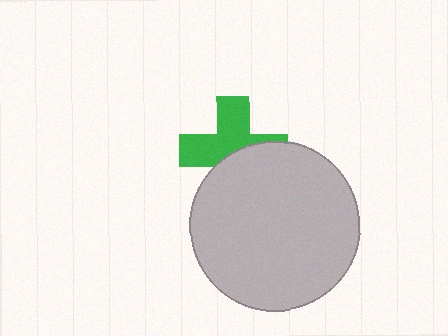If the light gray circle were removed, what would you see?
You would see the complete green cross.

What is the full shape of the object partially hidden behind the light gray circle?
The partially hidden object is a green cross.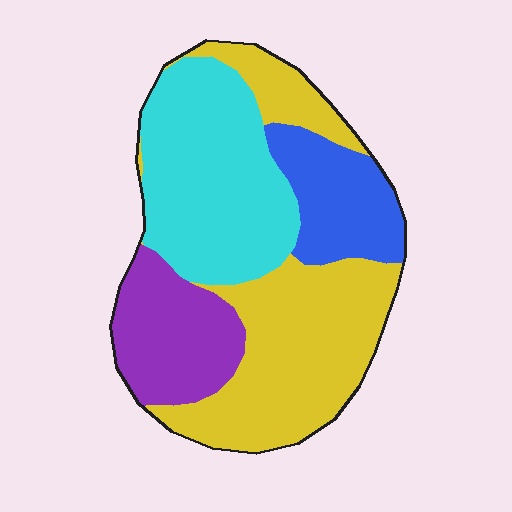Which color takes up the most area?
Yellow, at roughly 40%.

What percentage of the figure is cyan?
Cyan takes up about one third (1/3) of the figure.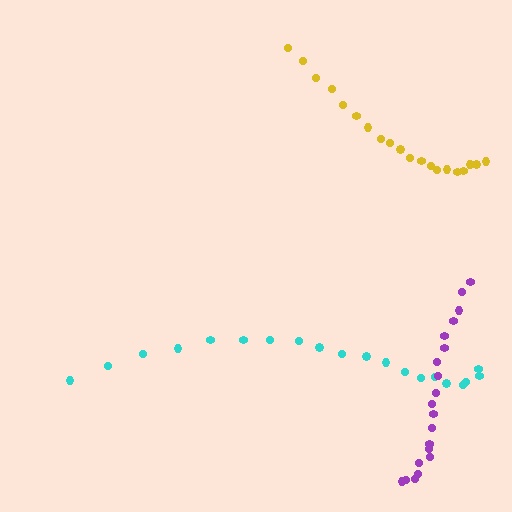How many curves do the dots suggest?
There are 3 distinct paths.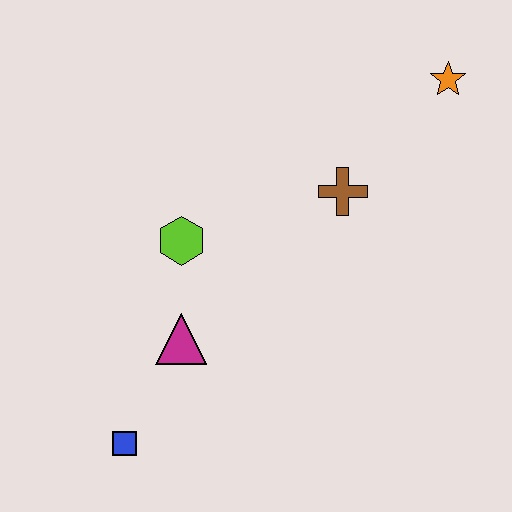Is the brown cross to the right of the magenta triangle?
Yes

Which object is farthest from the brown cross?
The blue square is farthest from the brown cross.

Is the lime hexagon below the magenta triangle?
No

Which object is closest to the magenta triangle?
The lime hexagon is closest to the magenta triangle.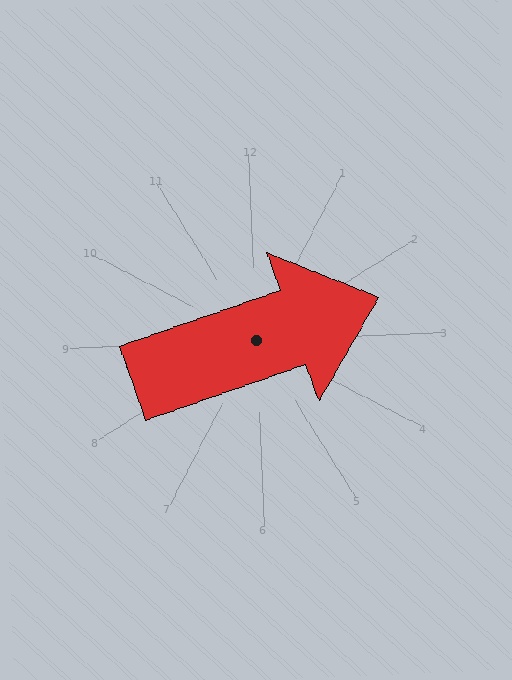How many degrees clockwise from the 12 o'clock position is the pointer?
Approximately 73 degrees.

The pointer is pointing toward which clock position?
Roughly 2 o'clock.